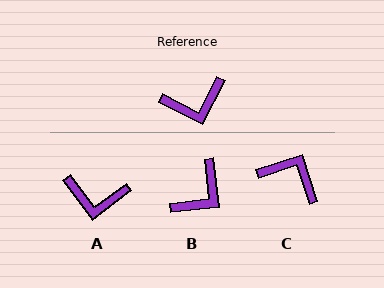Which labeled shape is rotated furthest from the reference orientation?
C, about 135 degrees away.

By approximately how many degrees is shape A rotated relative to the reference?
Approximately 27 degrees clockwise.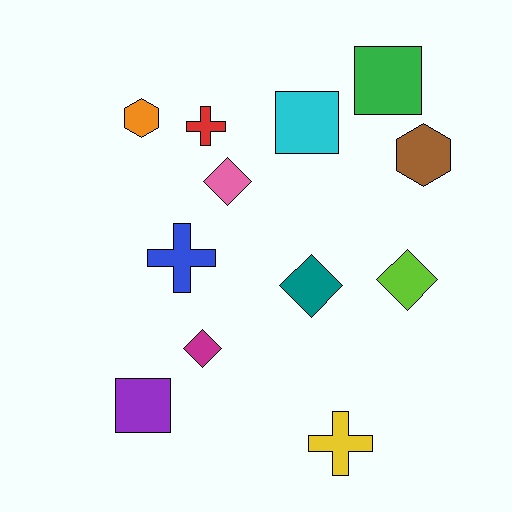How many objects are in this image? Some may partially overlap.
There are 12 objects.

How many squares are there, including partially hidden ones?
There are 3 squares.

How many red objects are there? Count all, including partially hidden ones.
There is 1 red object.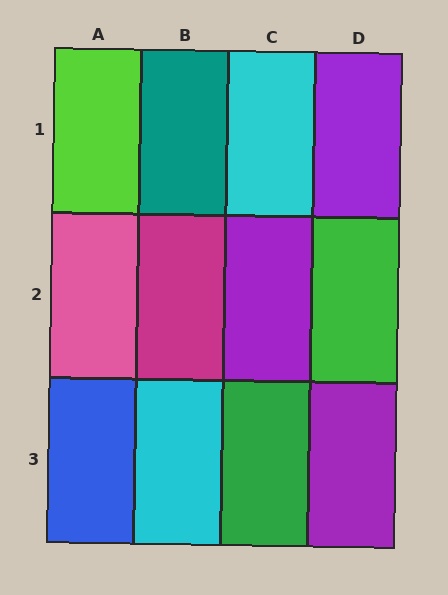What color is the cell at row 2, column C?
Purple.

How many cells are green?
2 cells are green.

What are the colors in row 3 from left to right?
Blue, cyan, green, purple.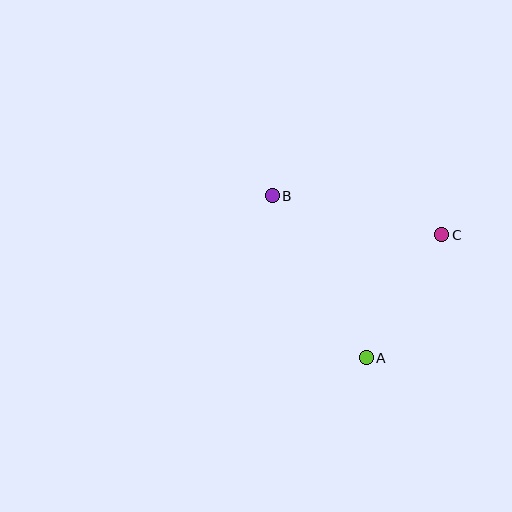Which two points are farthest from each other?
Points A and B are farthest from each other.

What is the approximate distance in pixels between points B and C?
The distance between B and C is approximately 174 pixels.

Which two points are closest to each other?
Points A and C are closest to each other.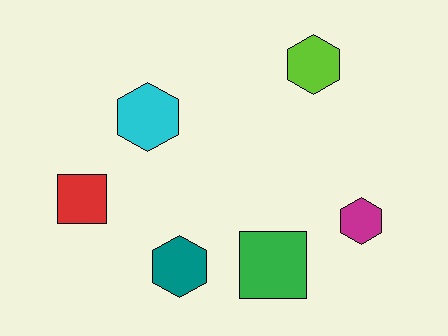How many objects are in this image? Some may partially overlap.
There are 6 objects.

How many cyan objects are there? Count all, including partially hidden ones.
There is 1 cyan object.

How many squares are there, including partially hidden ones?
There are 2 squares.